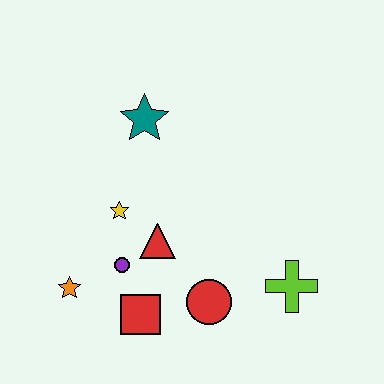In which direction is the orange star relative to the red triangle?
The orange star is to the left of the red triangle.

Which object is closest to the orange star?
The purple circle is closest to the orange star.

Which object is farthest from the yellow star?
The lime cross is farthest from the yellow star.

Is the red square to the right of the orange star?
Yes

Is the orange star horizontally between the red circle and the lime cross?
No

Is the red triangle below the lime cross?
No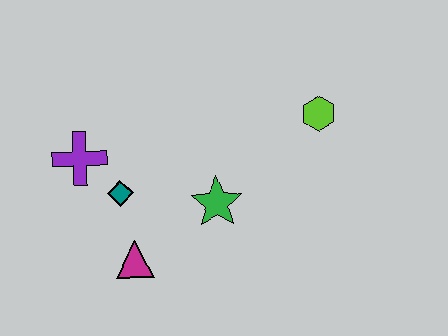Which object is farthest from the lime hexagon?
The purple cross is farthest from the lime hexagon.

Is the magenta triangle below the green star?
Yes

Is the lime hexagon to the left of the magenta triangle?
No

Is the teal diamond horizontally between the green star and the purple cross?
Yes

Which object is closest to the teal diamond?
The purple cross is closest to the teal diamond.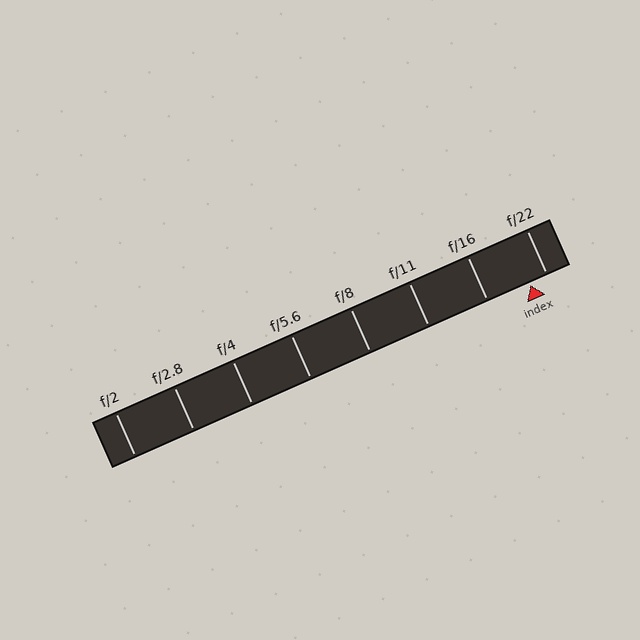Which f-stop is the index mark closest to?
The index mark is closest to f/22.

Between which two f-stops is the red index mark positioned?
The index mark is between f/16 and f/22.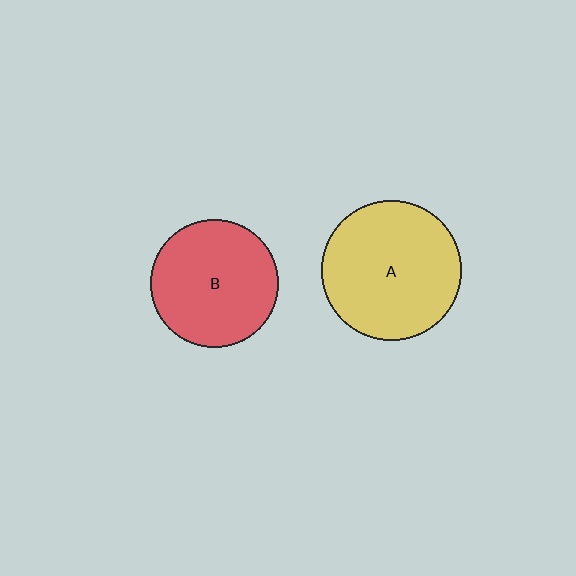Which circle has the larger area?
Circle A (yellow).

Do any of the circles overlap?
No, none of the circles overlap.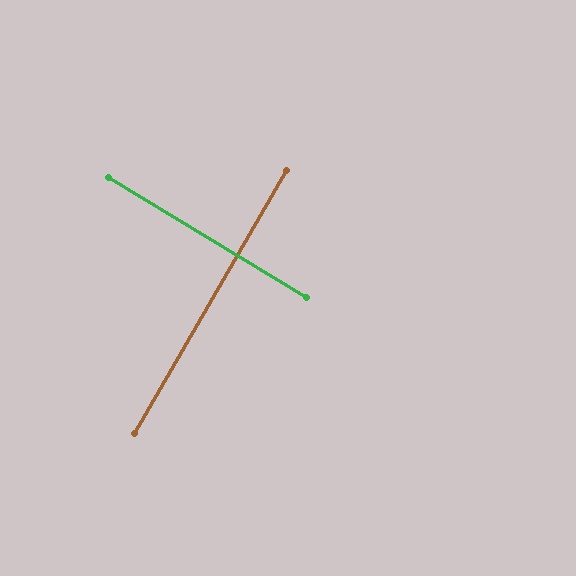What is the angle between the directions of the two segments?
Approximately 89 degrees.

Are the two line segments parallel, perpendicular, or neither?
Perpendicular — they meet at approximately 89°.